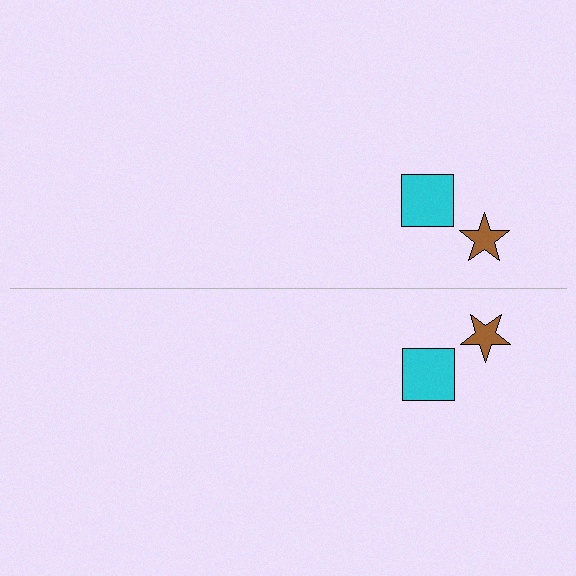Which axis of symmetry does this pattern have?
The pattern has a horizontal axis of symmetry running through the center of the image.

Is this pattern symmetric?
Yes, this pattern has bilateral (reflection) symmetry.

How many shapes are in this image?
There are 4 shapes in this image.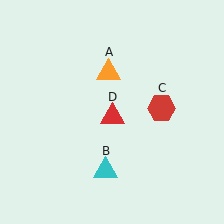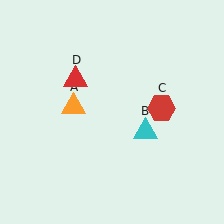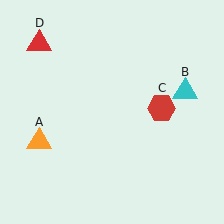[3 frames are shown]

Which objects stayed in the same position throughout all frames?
Red hexagon (object C) remained stationary.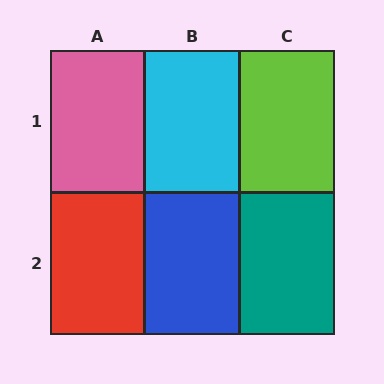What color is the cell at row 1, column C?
Lime.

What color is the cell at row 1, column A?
Pink.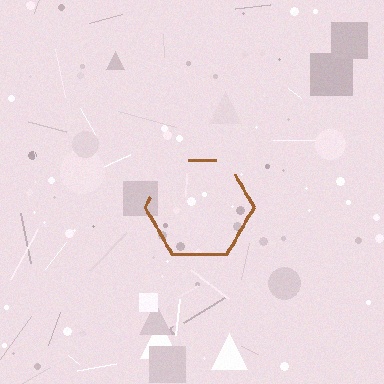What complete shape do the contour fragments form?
The contour fragments form a hexagon.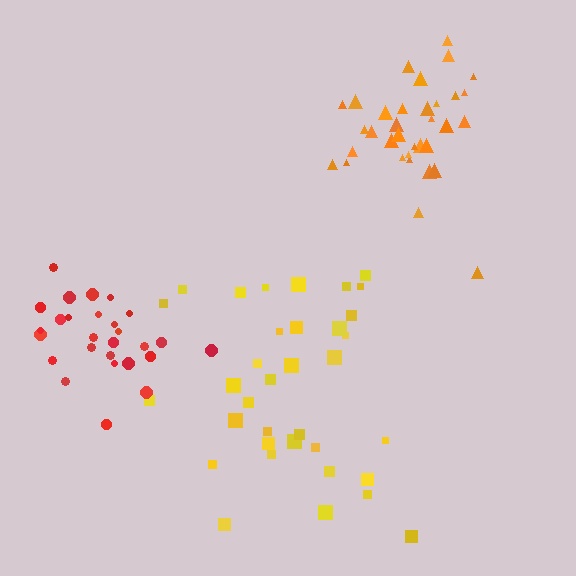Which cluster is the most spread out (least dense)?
Yellow.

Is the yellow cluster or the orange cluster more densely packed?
Orange.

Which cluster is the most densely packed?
Orange.